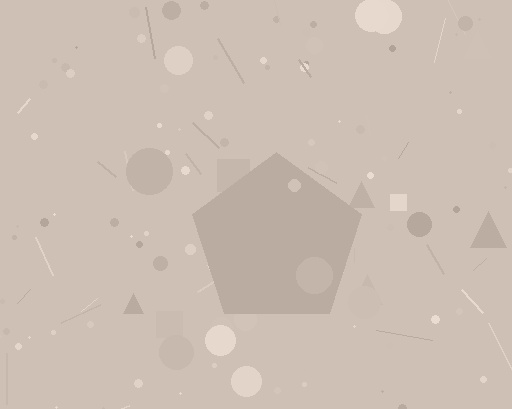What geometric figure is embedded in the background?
A pentagon is embedded in the background.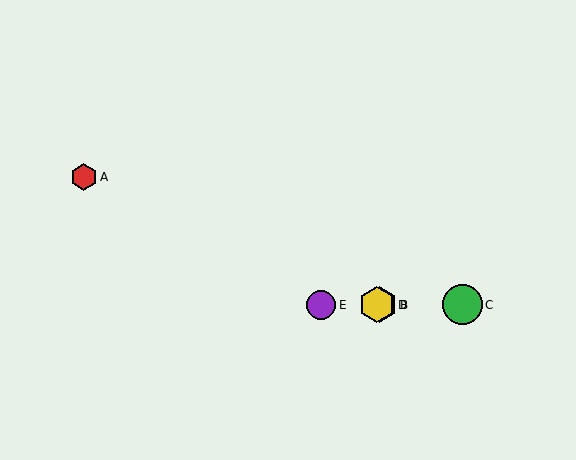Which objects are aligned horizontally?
Objects B, C, D, E are aligned horizontally.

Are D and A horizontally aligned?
No, D is at y≈305 and A is at y≈177.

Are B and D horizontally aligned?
Yes, both are at y≈305.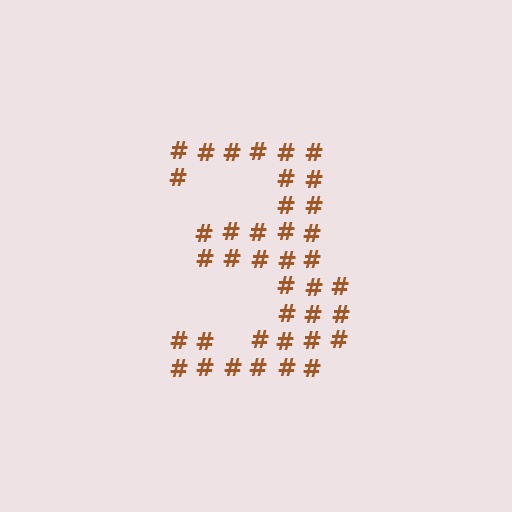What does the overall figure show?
The overall figure shows the digit 3.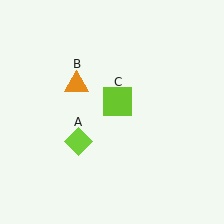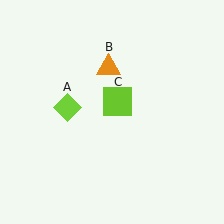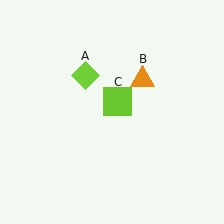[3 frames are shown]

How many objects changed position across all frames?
2 objects changed position: lime diamond (object A), orange triangle (object B).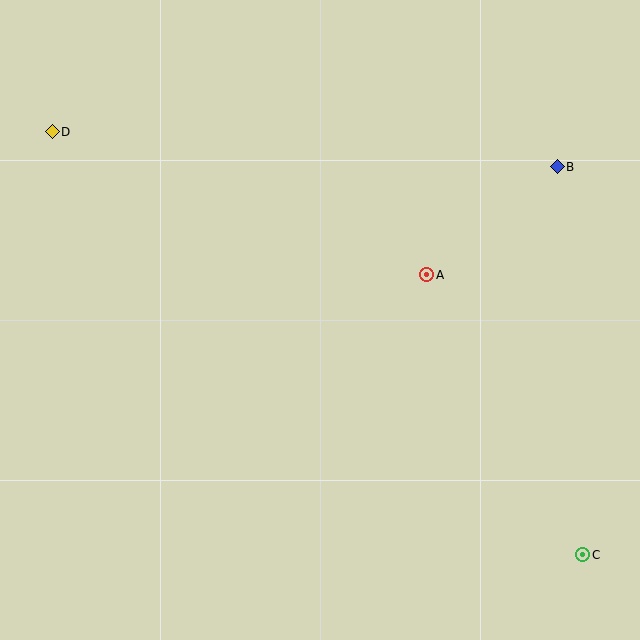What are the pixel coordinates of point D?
Point D is at (52, 132).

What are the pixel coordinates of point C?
Point C is at (583, 555).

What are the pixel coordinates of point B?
Point B is at (557, 167).